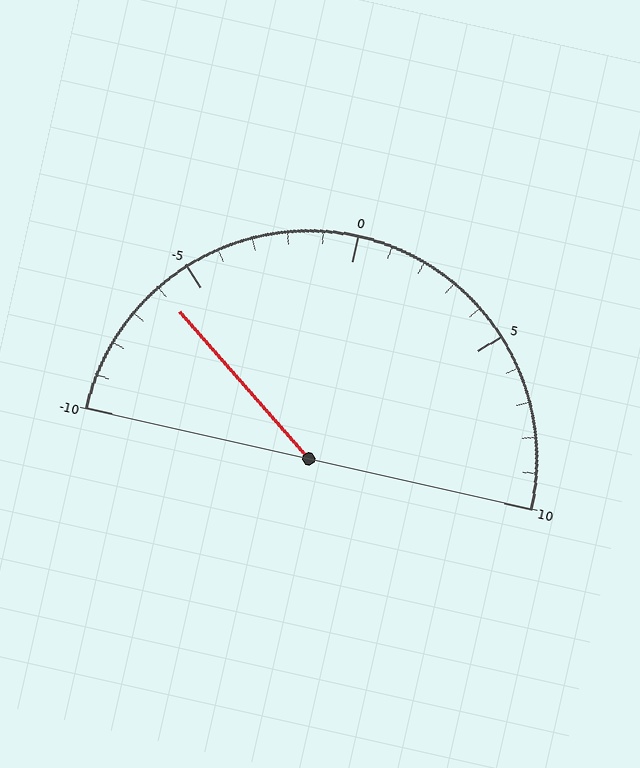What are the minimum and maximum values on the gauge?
The gauge ranges from -10 to 10.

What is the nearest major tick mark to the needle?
The nearest major tick mark is -5.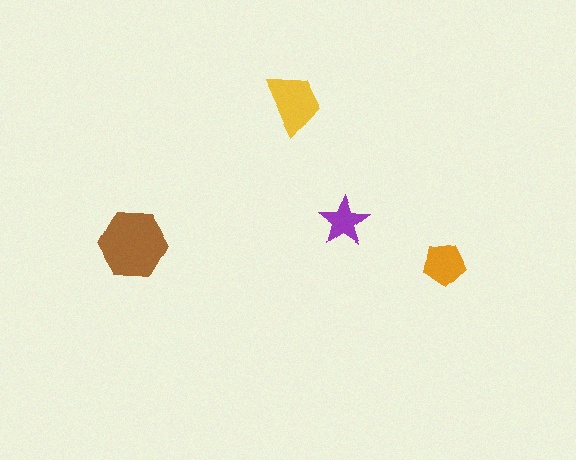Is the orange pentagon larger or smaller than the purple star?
Larger.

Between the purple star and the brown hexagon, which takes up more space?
The brown hexagon.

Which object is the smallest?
The purple star.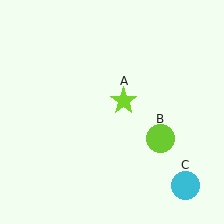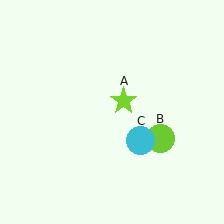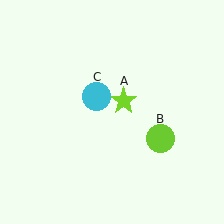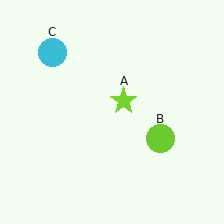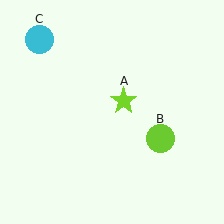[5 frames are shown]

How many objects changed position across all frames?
1 object changed position: cyan circle (object C).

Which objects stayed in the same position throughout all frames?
Lime star (object A) and lime circle (object B) remained stationary.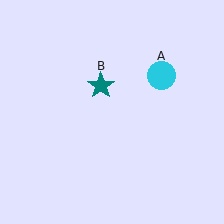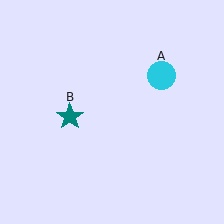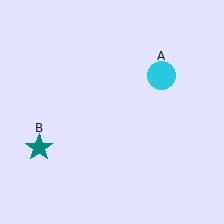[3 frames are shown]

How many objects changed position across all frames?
1 object changed position: teal star (object B).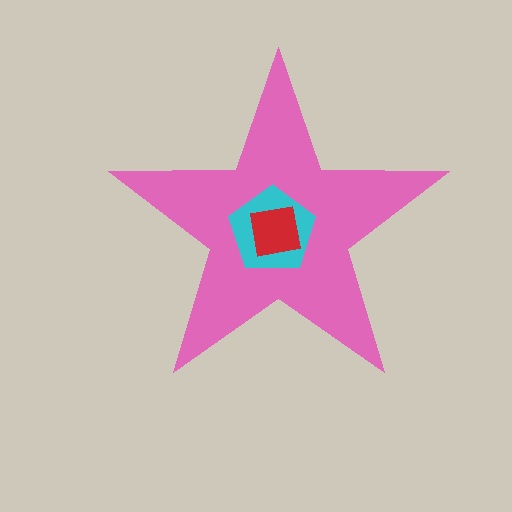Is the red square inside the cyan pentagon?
Yes.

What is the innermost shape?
The red square.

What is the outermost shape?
The pink star.